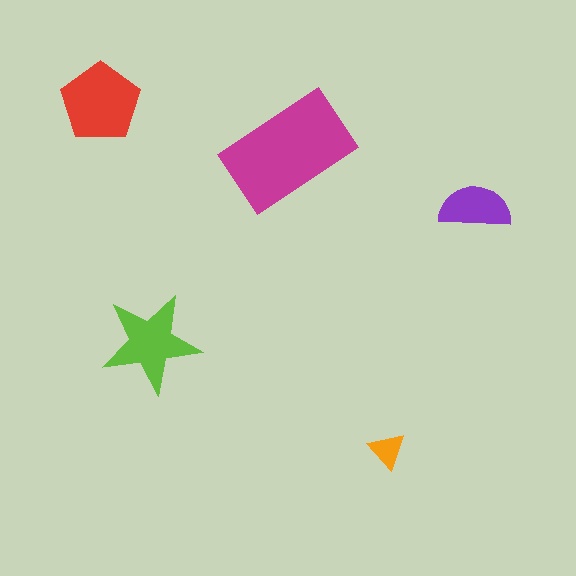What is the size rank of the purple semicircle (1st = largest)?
4th.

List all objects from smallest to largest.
The orange triangle, the purple semicircle, the lime star, the red pentagon, the magenta rectangle.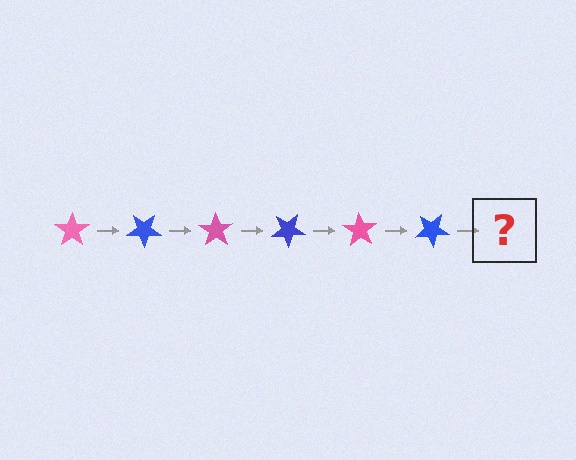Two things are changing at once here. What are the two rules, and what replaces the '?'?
The two rules are that it rotates 35 degrees each step and the color cycles through pink and blue. The '?' should be a pink star, rotated 210 degrees from the start.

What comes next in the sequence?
The next element should be a pink star, rotated 210 degrees from the start.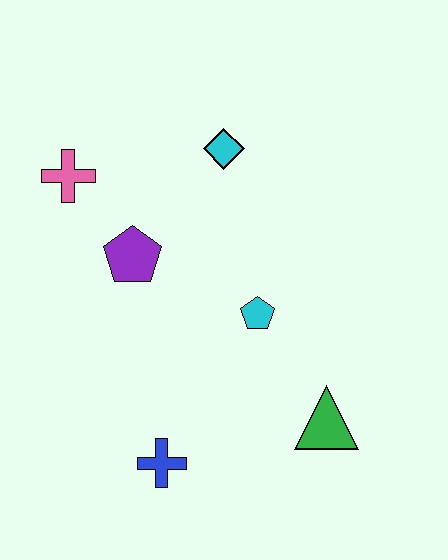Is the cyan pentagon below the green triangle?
No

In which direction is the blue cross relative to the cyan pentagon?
The blue cross is below the cyan pentagon.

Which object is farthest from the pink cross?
The green triangle is farthest from the pink cross.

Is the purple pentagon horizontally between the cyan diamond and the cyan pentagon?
No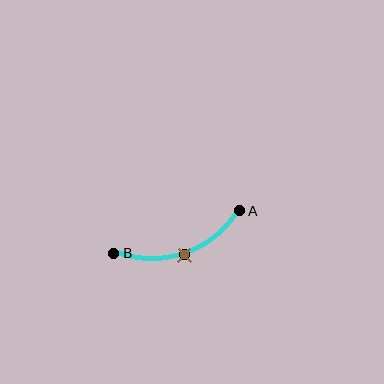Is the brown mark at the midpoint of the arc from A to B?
Yes. The brown mark lies on the arc at equal arc-length from both A and B — it is the arc midpoint.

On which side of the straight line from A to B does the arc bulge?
The arc bulges below the straight line connecting A and B.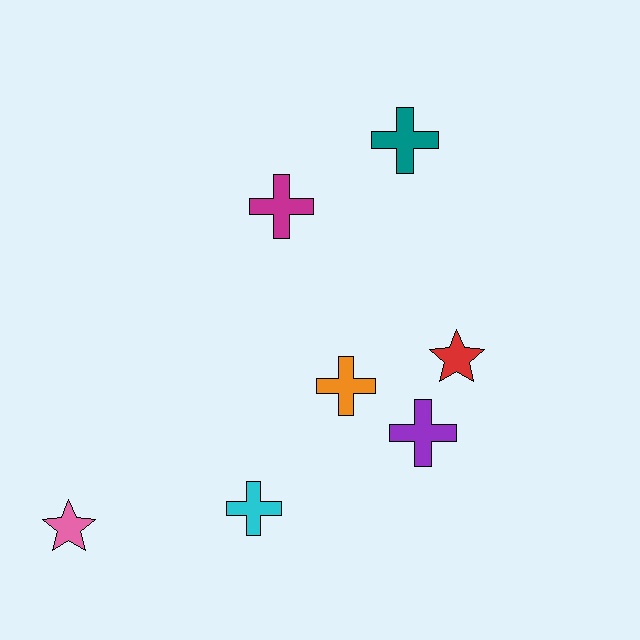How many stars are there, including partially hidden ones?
There are 2 stars.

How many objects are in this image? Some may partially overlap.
There are 7 objects.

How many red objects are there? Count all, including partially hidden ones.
There is 1 red object.